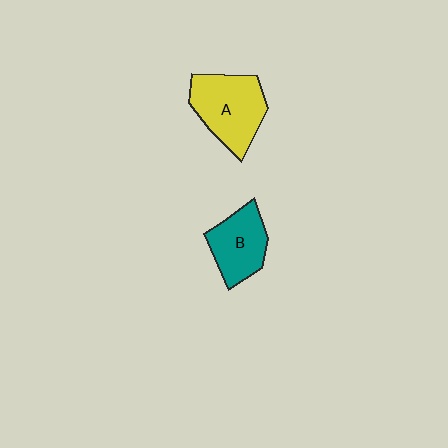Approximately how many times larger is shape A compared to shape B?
Approximately 1.3 times.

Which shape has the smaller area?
Shape B (teal).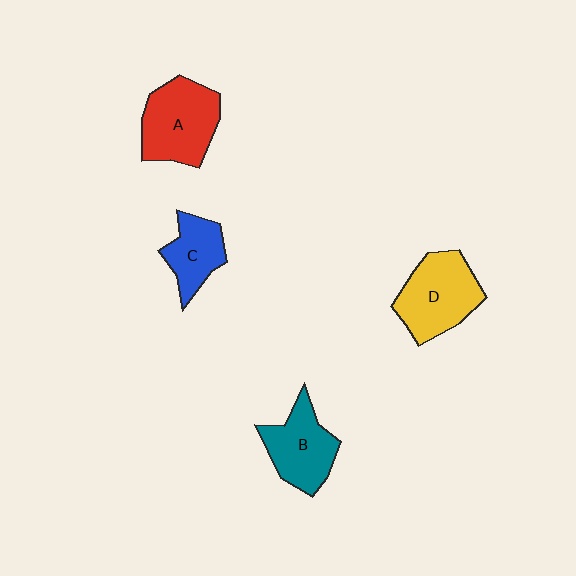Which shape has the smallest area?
Shape C (blue).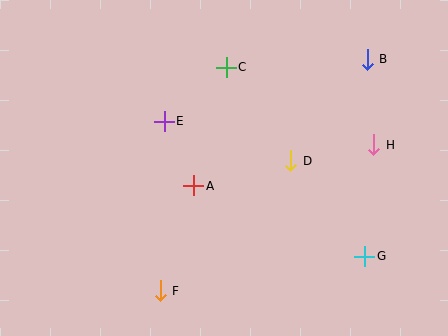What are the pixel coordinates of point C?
Point C is at (226, 67).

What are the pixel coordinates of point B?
Point B is at (367, 59).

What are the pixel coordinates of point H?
Point H is at (374, 145).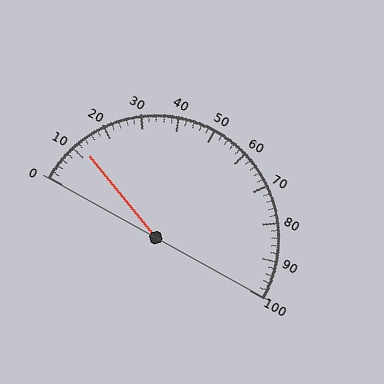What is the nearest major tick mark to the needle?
The nearest major tick mark is 10.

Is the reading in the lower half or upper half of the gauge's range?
The reading is in the lower half of the range (0 to 100).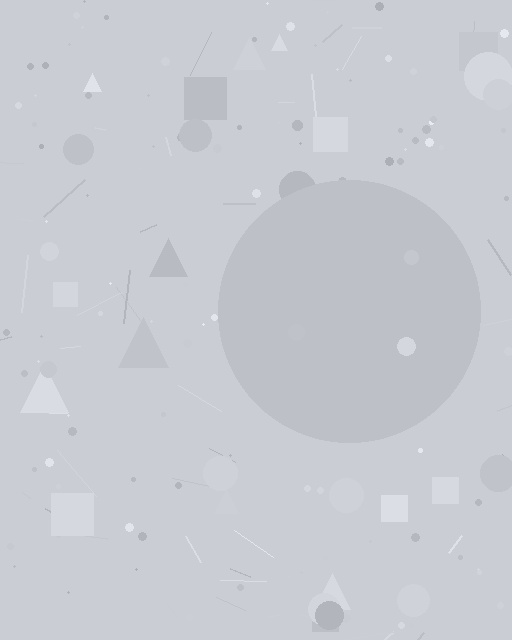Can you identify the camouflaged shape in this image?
The camouflaged shape is a circle.